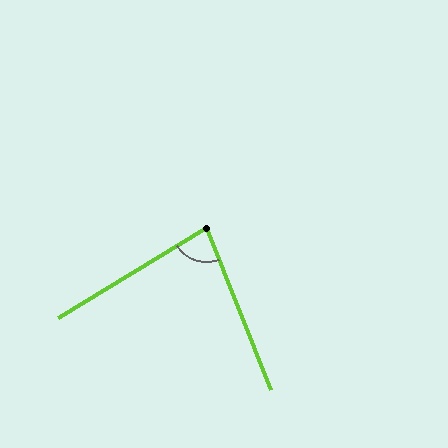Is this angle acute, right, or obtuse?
It is acute.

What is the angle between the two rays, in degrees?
Approximately 80 degrees.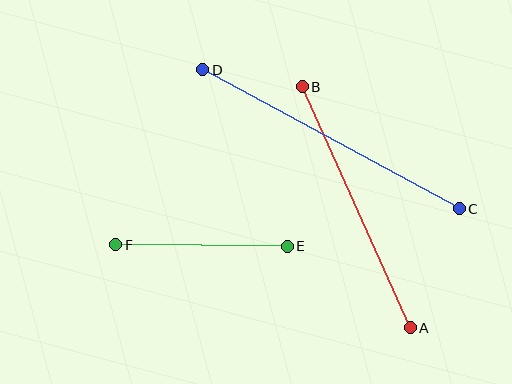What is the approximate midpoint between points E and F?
The midpoint is at approximately (201, 246) pixels.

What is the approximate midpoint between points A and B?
The midpoint is at approximately (356, 207) pixels.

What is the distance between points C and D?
The distance is approximately 291 pixels.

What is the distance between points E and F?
The distance is approximately 171 pixels.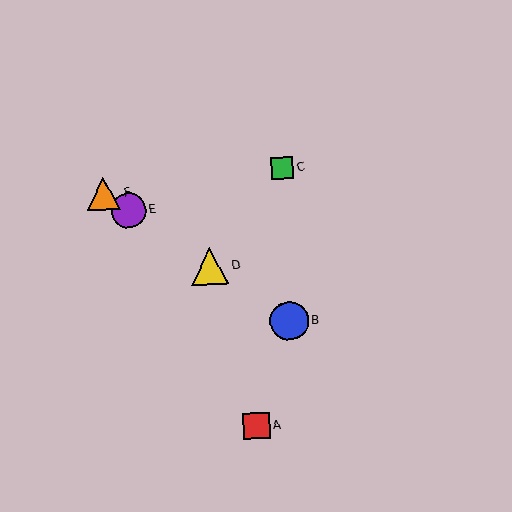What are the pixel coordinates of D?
Object D is at (210, 266).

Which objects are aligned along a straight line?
Objects B, D, E, F are aligned along a straight line.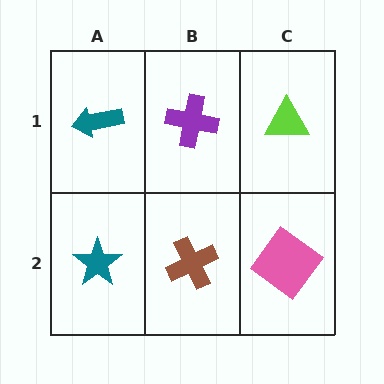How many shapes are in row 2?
3 shapes.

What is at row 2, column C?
A pink diamond.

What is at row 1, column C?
A lime triangle.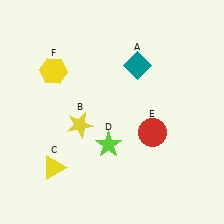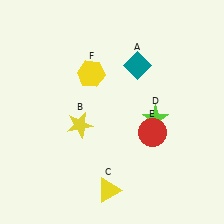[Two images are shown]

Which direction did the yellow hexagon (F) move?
The yellow hexagon (F) moved right.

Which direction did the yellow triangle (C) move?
The yellow triangle (C) moved right.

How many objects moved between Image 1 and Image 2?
3 objects moved between the two images.